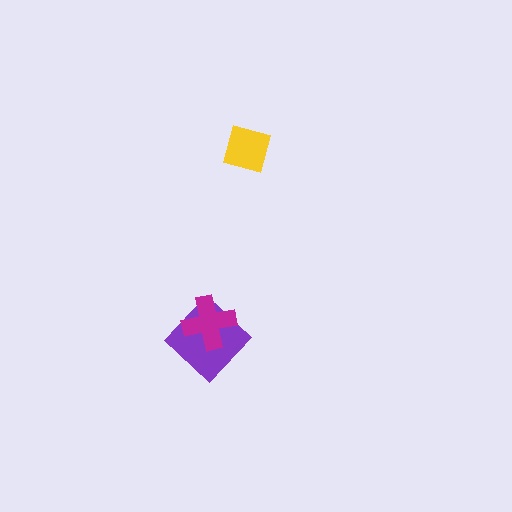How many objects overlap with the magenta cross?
1 object overlaps with the magenta cross.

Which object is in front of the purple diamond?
The magenta cross is in front of the purple diamond.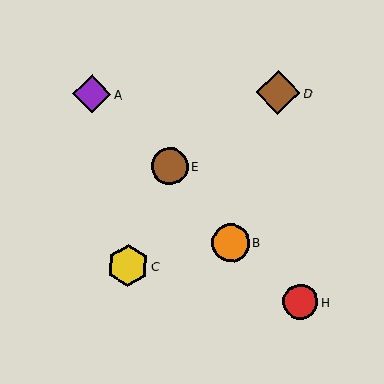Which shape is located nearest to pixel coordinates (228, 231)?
The orange circle (labeled B) at (230, 243) is nearest to that location.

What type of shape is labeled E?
Shape E is a brown circle.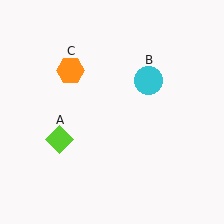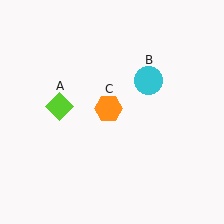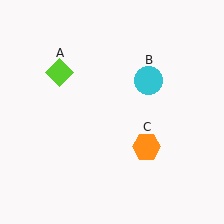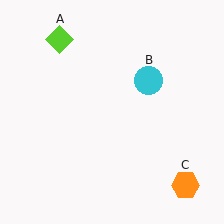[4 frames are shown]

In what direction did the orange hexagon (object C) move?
The orange hexagon (object C) moved down and to the right.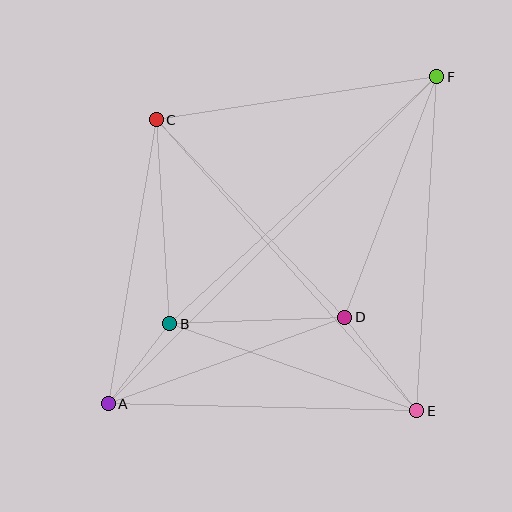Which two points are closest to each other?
Points A and B are closest to each other.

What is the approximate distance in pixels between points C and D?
The distance between C and D is approximately 273 pixels.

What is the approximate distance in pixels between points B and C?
The distance between B and C is approximately 204 pixels.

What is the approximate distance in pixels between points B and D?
The distance between B and D is approximately 175 pixels.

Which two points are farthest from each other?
Points A and F are farthest from each other.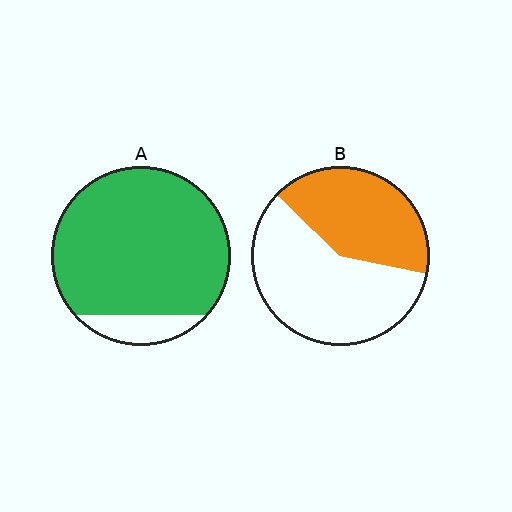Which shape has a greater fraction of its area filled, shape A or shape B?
Shape A.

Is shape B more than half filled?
No.